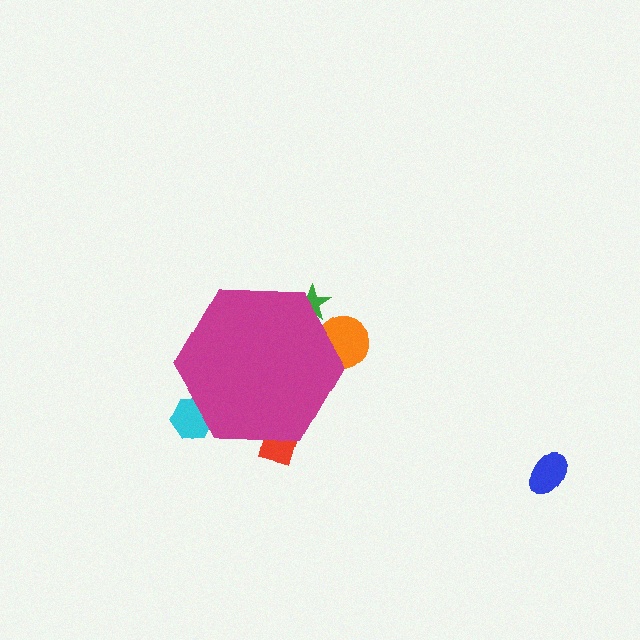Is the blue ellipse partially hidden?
No, the blue ellipse is fully visible.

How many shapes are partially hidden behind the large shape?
4 shapes are partially hidden.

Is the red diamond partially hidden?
Yes, the red diamond is partially hidden behind the magenta hexagon.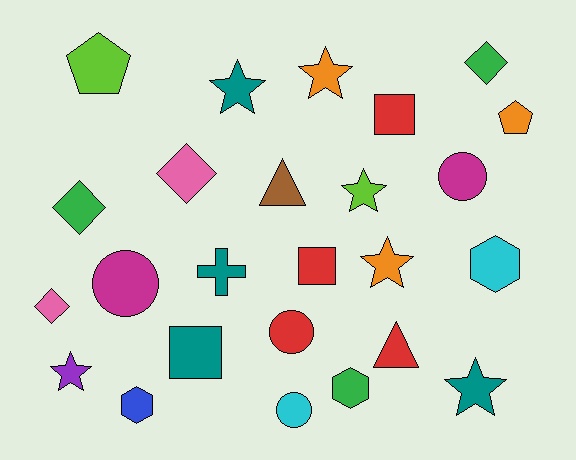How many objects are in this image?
There are 25 objects.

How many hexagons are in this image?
There are 3 hexagons.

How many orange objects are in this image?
There are 3 orange objects.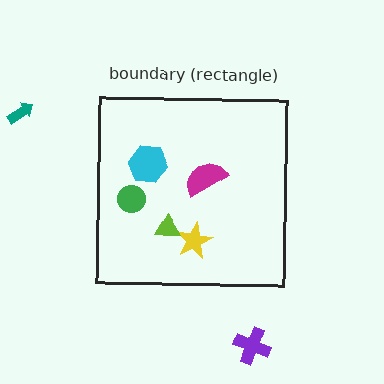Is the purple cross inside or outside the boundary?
Outside.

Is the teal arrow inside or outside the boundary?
Outside.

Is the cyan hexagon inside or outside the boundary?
Inside.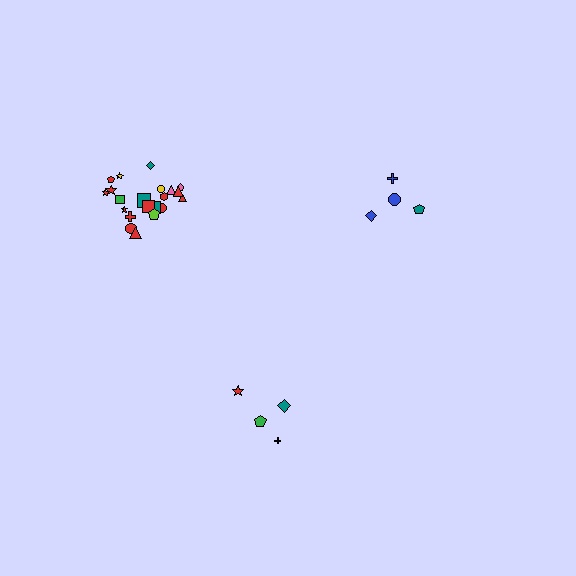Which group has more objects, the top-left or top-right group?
The top-left group.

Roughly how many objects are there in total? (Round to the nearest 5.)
Roughly 30 objects in total.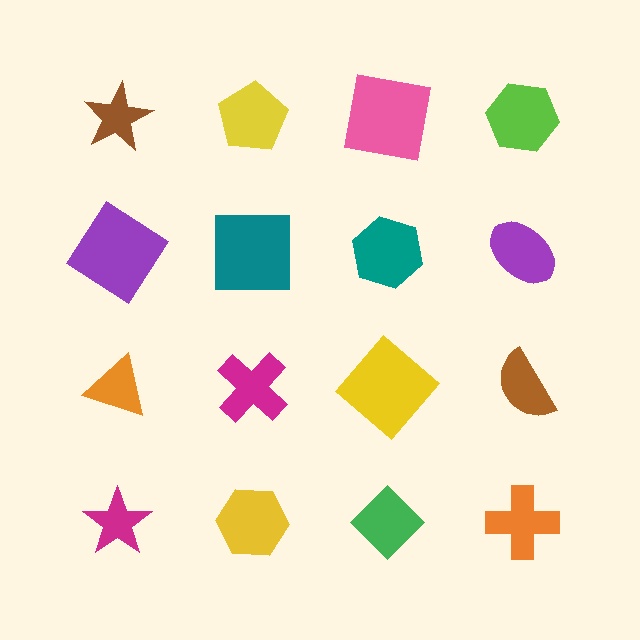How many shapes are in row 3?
4 shapes.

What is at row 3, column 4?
A brown semicircle.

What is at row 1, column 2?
A yellow pentagon.